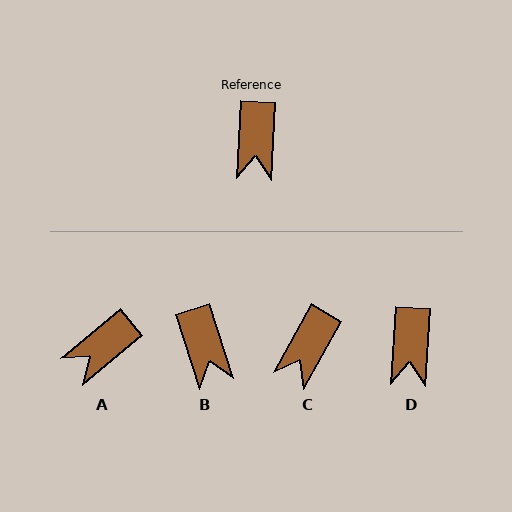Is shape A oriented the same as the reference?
No, it is off by about 47 degrees.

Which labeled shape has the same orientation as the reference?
D.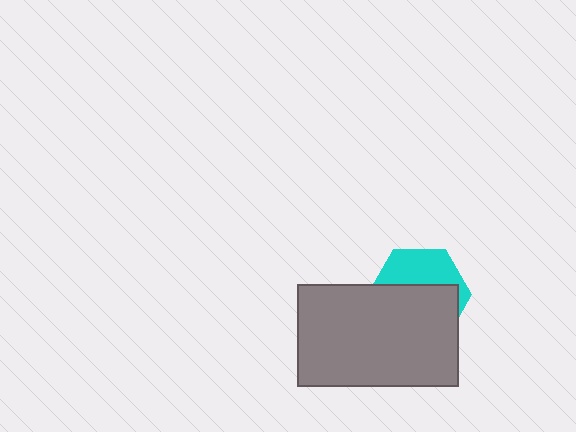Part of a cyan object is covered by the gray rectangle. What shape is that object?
It is a hexagon.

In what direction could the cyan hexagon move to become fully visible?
The cyan hexagon could move up. That would shift it out from behind the gray rectangle entirely.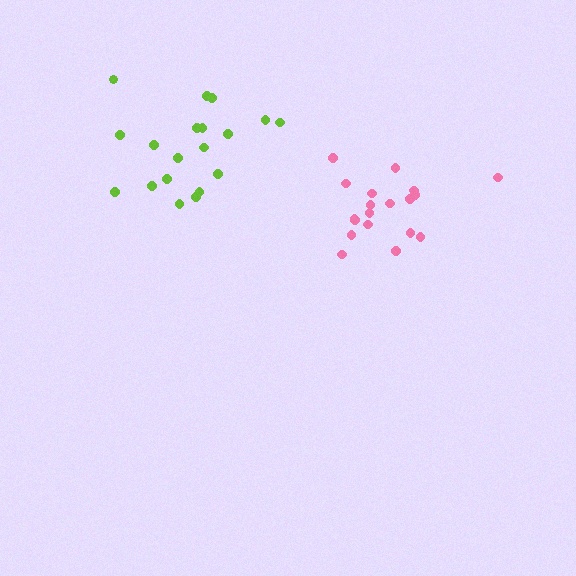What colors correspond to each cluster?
The clusters are colored: lime, pink.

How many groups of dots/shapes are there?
There are 2 groups.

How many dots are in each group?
Group 1: 19 dots, Group 2: 19 dots (38 total).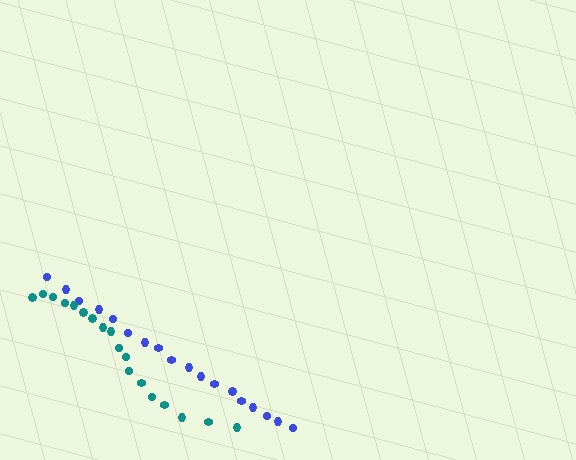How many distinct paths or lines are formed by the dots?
There are 2 distinct paths.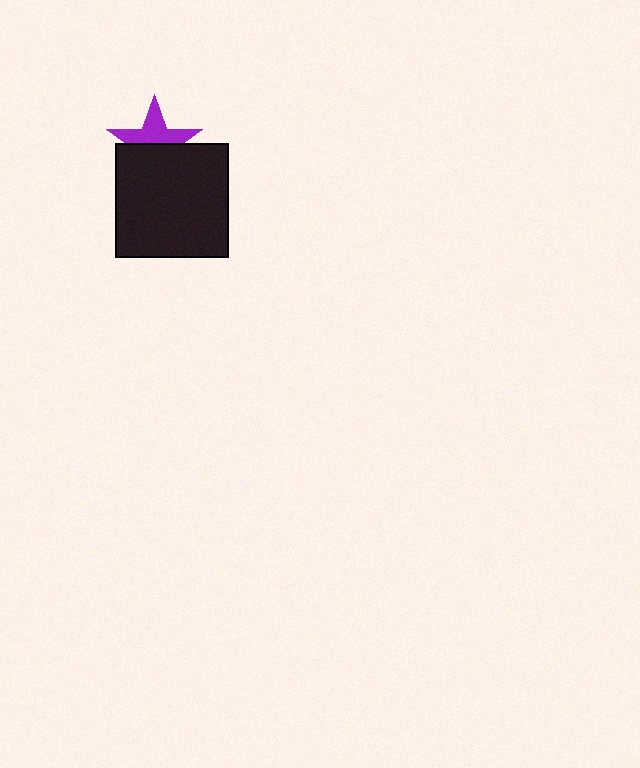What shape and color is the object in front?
The object in front is a black square.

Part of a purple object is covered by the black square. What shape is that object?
It is a star.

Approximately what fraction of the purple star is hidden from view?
Roughly 48% of the purple star is hidden behind the black square.